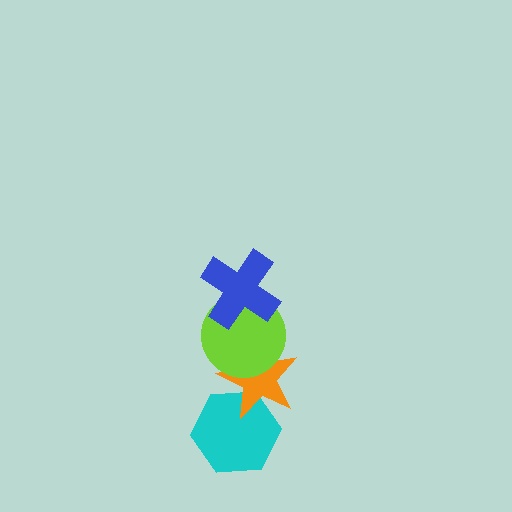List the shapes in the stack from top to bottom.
From top to bottom: the blue cross, the lime circle, the orange star, the cyan hexagon.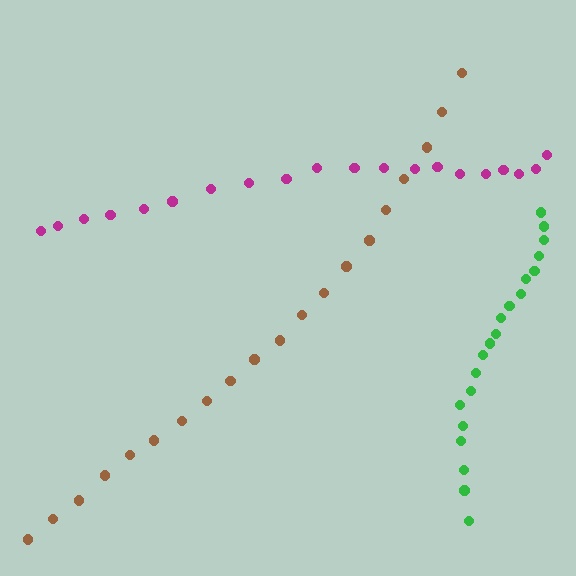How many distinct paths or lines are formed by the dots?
There are 3 distinct paths.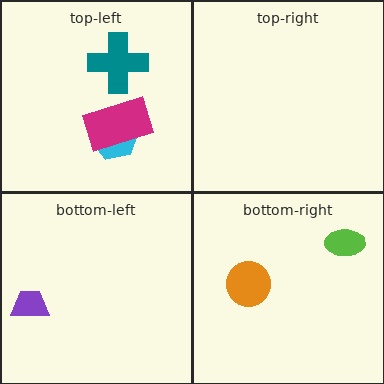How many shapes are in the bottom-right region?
2.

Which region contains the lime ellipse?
The bottom-right region.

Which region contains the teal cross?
The top-left region.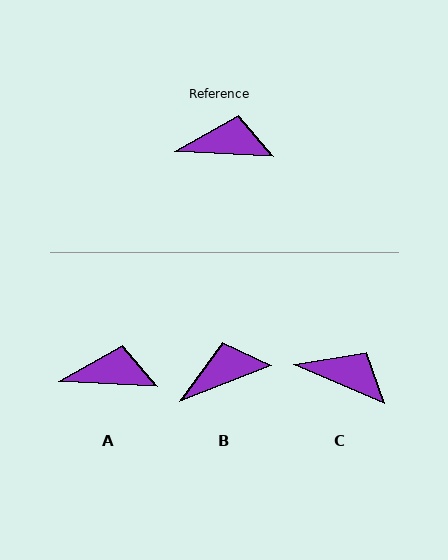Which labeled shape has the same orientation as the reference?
A.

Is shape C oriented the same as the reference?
No, it is off by about 21 degrees.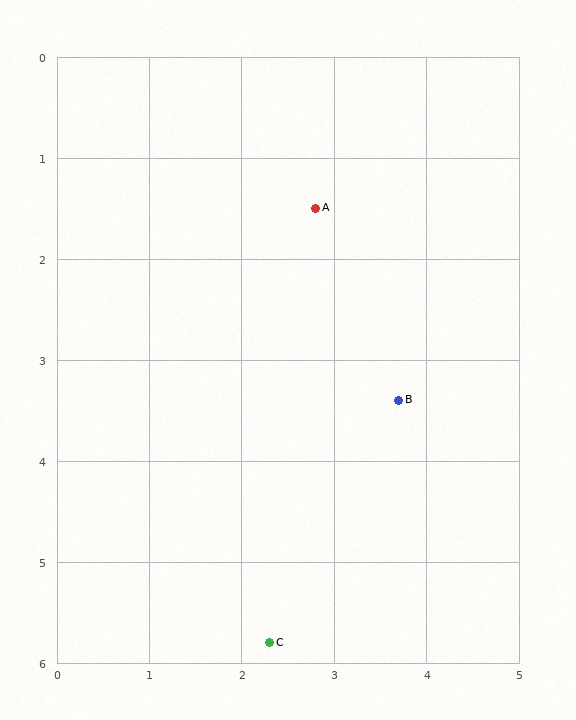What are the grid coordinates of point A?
Point A is at approximately (2.8, 1.5).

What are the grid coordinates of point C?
Point C is at approximately (2.3, 5.8).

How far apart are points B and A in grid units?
Points B and A are about 2.1 grid units apart.